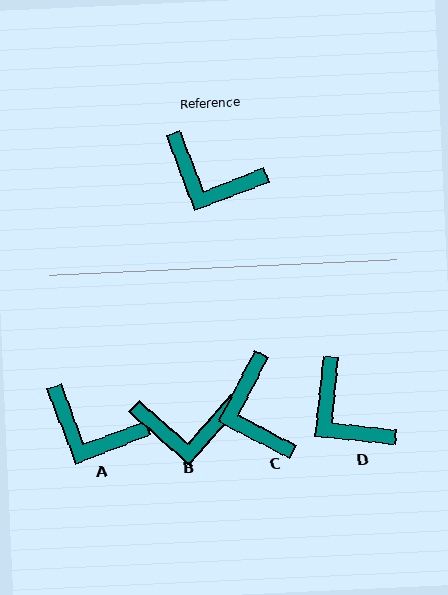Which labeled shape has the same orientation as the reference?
A.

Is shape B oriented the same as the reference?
No, it is off by about 28 degrees.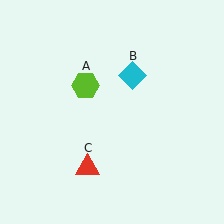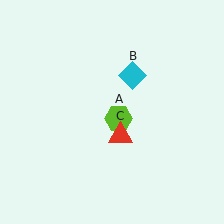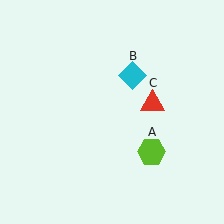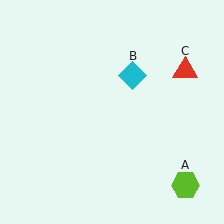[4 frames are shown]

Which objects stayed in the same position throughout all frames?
Cyan diamond (object B) remained stationary.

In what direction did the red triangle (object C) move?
The red triangle (object C) moved up and to the right.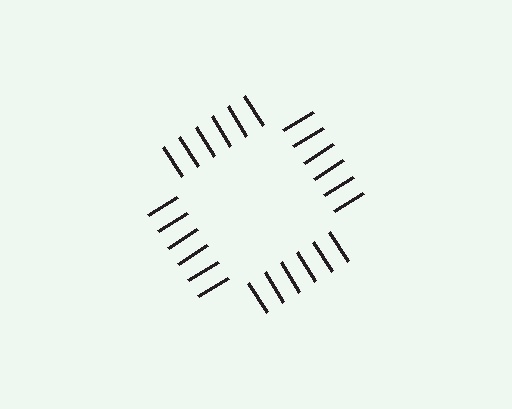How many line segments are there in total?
24 — 6 along each of the 4 edges.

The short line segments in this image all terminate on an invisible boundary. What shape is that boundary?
An illusory square — the line segments terminate on its edges but no continuous stroke is drawn.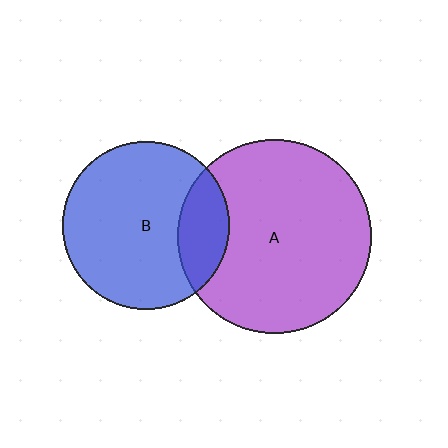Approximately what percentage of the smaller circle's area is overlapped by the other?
Approximately 20%.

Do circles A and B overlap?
Yes.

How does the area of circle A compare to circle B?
Approximately 1.4 times.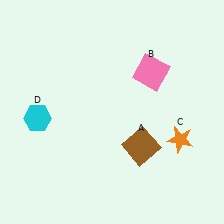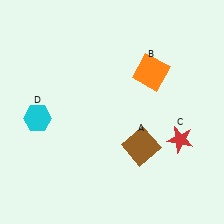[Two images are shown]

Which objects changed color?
B changed from pink to orange. C changed from orange to red.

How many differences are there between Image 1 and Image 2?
There are 2 differences between the two images.